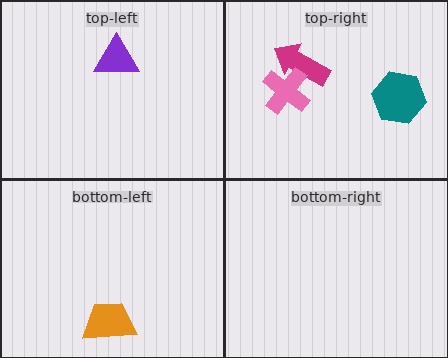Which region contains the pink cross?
The top-right region.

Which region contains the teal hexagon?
The top-right region.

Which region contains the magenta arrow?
The top-right region.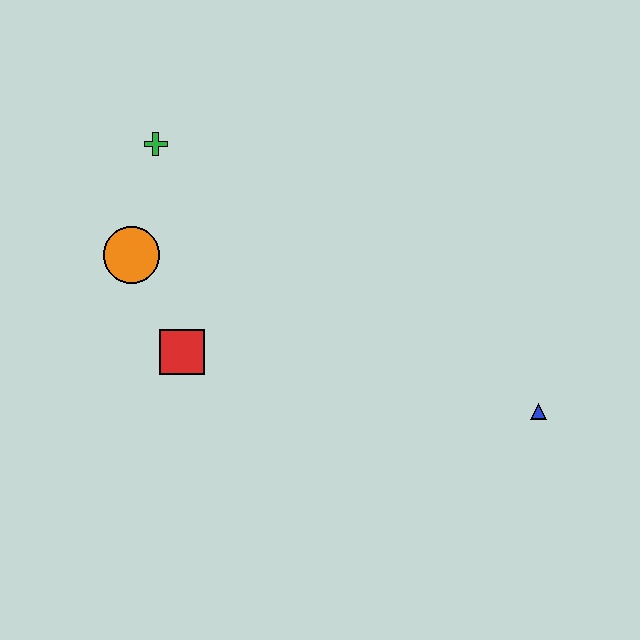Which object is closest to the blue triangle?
The red square is closest to the blue triangle.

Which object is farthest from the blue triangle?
The green cross is farthest from the blue triangle.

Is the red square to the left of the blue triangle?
Yes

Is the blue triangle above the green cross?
No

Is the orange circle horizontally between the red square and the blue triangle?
No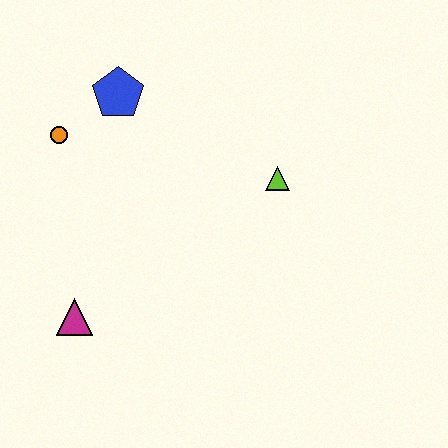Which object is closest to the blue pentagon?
The orange circle is closest to the blue pentagon.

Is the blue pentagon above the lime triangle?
Yes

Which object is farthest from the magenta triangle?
The lime triangle is farthest from the magenta triangle.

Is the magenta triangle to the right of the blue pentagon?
No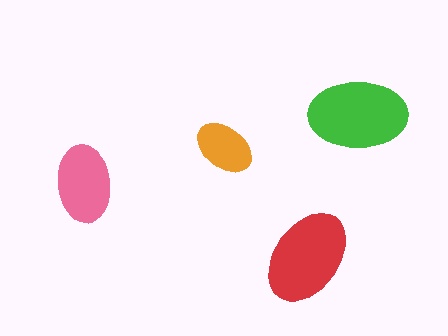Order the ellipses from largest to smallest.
the green one, the red one, the pink one, the orange one.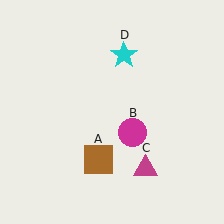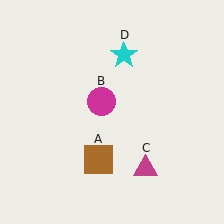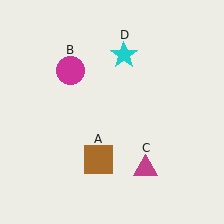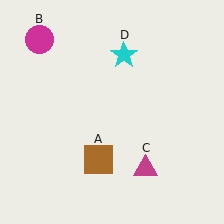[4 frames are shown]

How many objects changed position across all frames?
1 object changed position: magenta circle (object B).